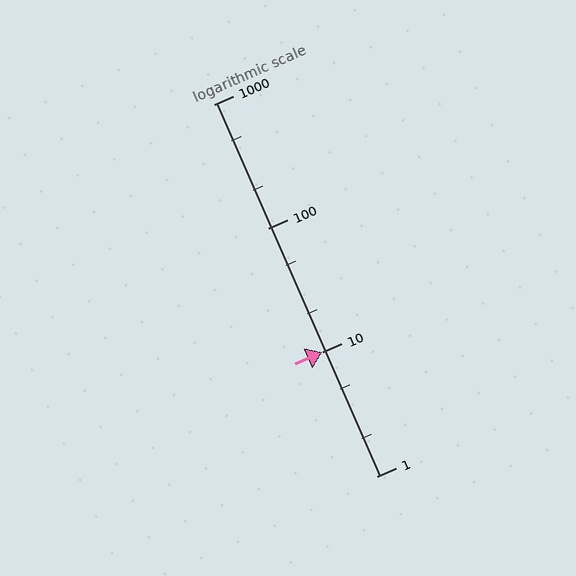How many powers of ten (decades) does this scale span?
The scale spans 3 decades, from 1 to 1000.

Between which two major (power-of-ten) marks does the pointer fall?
The pointer is between 10 and 100.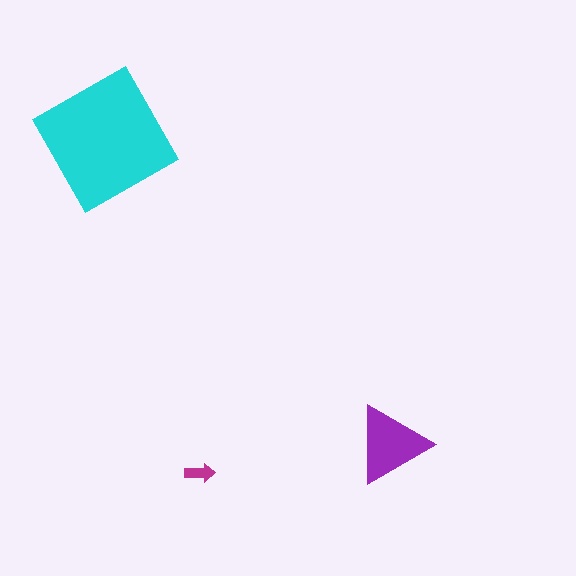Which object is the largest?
The cyan square.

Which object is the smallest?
The magenta arrow.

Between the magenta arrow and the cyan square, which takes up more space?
The cyan square.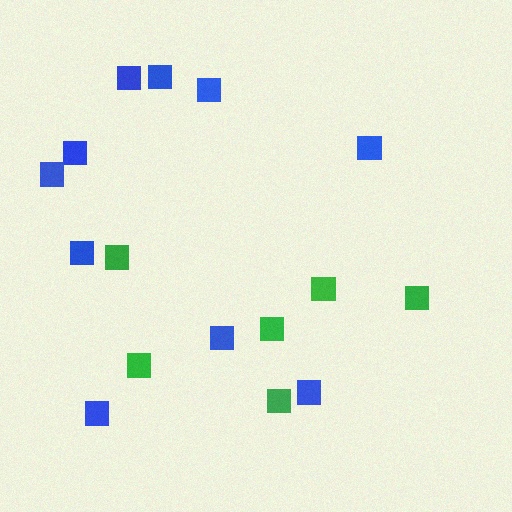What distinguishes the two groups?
There are 2 groups: one group of blue squares (10) and one group of green squares (6).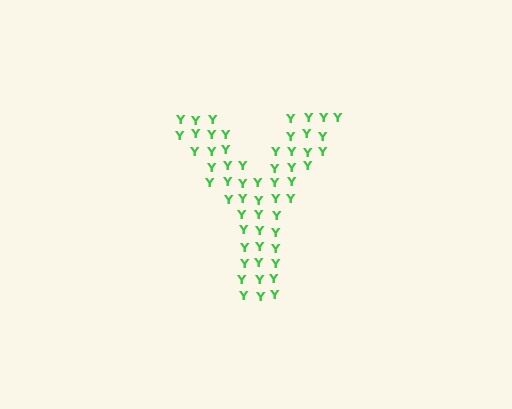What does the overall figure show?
The overall figure shows the letter Y.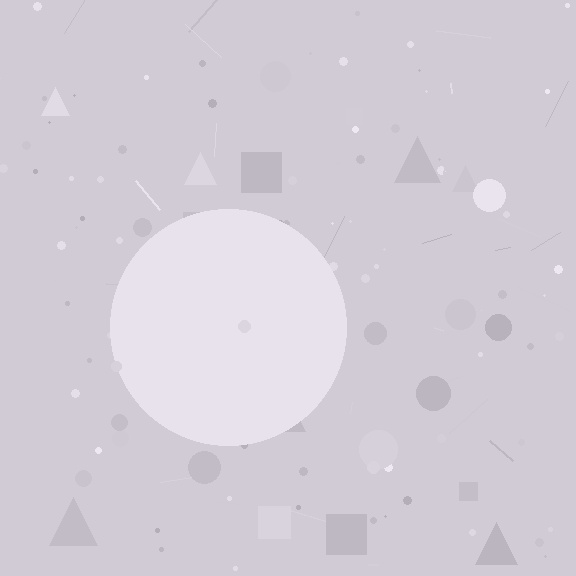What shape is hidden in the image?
A circle is hidden in the image.